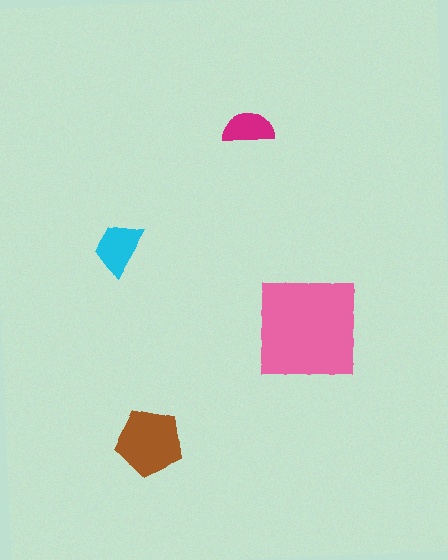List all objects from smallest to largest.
The magenta semicircle, the cyan trapezoid, the brown pentagon, the pink square.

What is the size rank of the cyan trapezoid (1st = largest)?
3rd.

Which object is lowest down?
The brown pentagon is bottommost.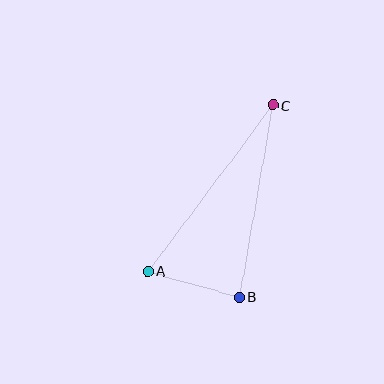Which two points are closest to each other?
Points A and B are closest to each other.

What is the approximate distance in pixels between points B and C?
The distance between B and C is approximately 195 pixels.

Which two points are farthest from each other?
Points A and C are farthest from each other.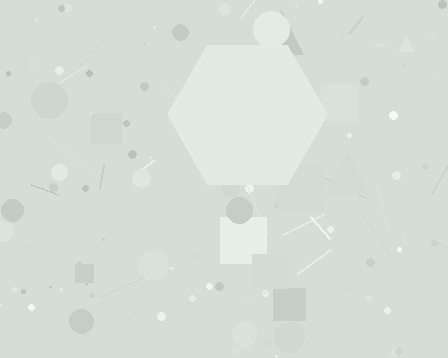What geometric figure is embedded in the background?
A hexagon is embedded in the background.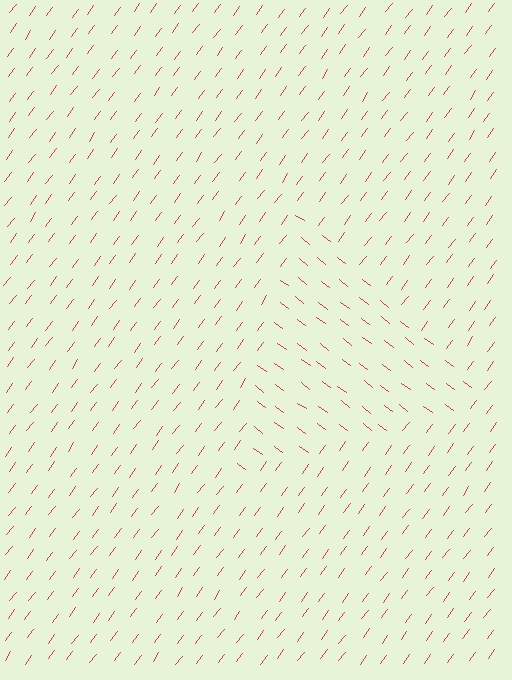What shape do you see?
I see a triangle.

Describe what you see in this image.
The image is filled with small red line segments. A triangle region in the image has lines oriented differently from the surrounding lines, creating a visible texture boundary.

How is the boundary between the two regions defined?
The boundary is defined purely by a change in line orientation (approximately 89 degrees difference). All lines are the same color and thickness.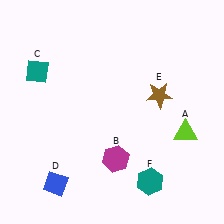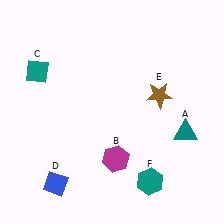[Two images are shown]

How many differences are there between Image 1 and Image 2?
There is 1 difference between the two images.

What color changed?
The triangle (A) changed from lime in Image 1 to teal in Image 2.